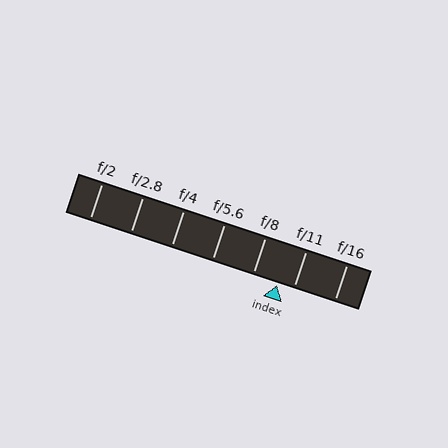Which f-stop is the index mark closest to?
The index mark is closest to f/11.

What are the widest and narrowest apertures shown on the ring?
The widest aperture shown is f/2 and the narrowest is f/16.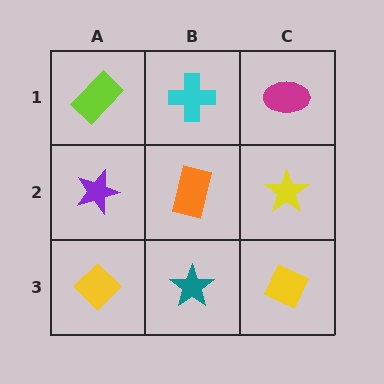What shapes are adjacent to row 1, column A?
A purple star (row 2, column A), a cyan cross (row 1, column B).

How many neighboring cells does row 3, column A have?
2.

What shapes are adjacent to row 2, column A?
A lime rectangle (row 1, column A), a yellow diamond (row 3, column A), an orange rectangle (row 2, column B).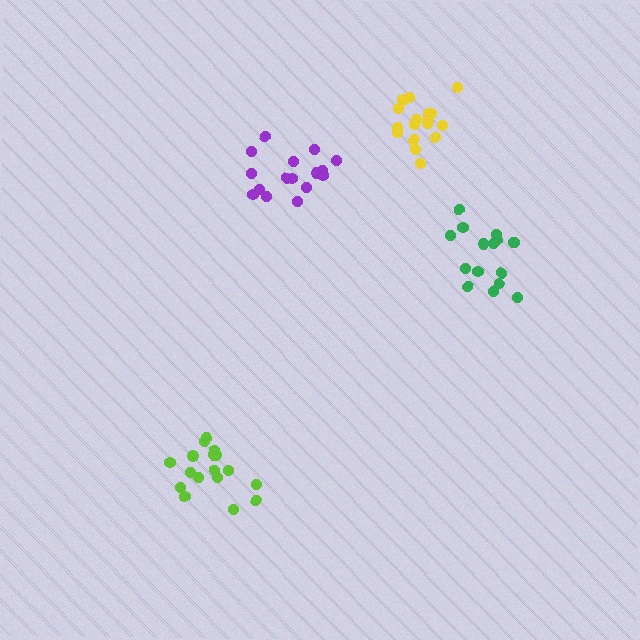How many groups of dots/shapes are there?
There are 4 groups.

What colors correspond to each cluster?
The clusters are colored: green, purple, lime, yellow.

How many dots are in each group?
Group 1: 16 dots, Group 2: 16 dots, Group 3: 17 dots, Group 4: 17 dots (66 total).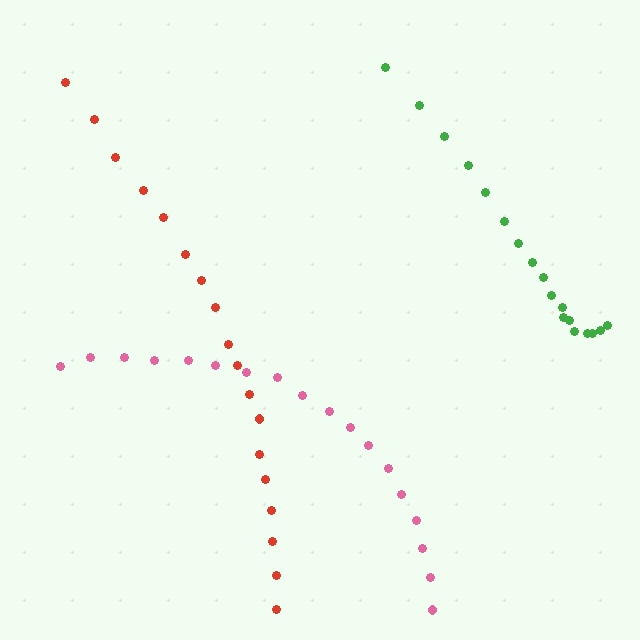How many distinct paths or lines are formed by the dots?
There are 3 distinct paths.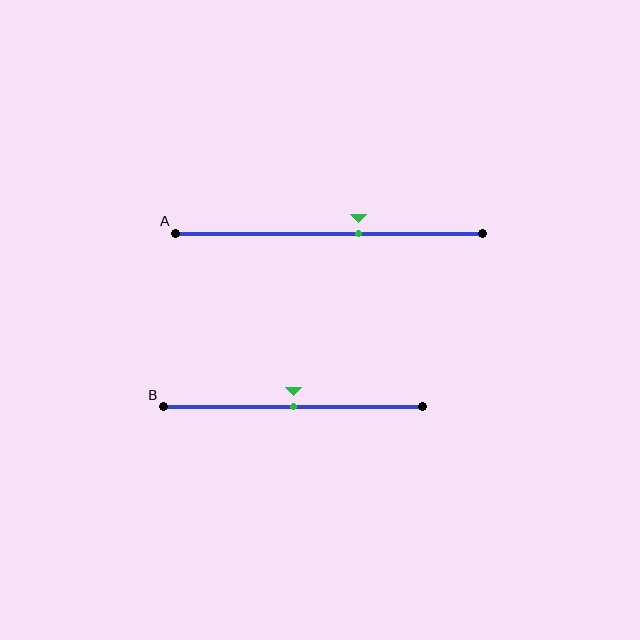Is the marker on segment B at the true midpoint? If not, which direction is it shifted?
Yes, the marker on segment B is at the true midpoint.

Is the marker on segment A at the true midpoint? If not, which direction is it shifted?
No, the marker on segment A is shifted to the right by about 10% of the segment length.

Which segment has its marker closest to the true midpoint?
Segment B has its marker closest to the true midpoint.